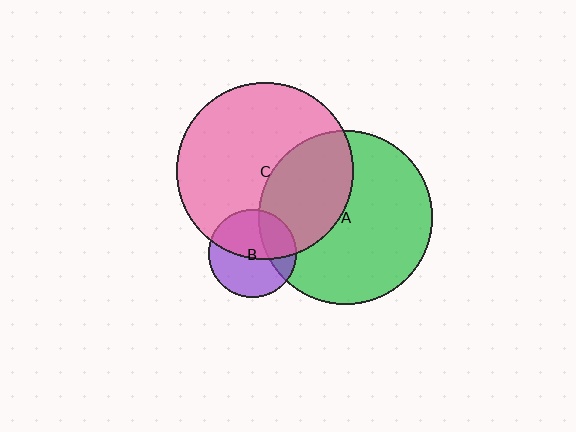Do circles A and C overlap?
Yes.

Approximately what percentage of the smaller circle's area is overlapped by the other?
Approximately 35%.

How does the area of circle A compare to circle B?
Approximately 3.9 times.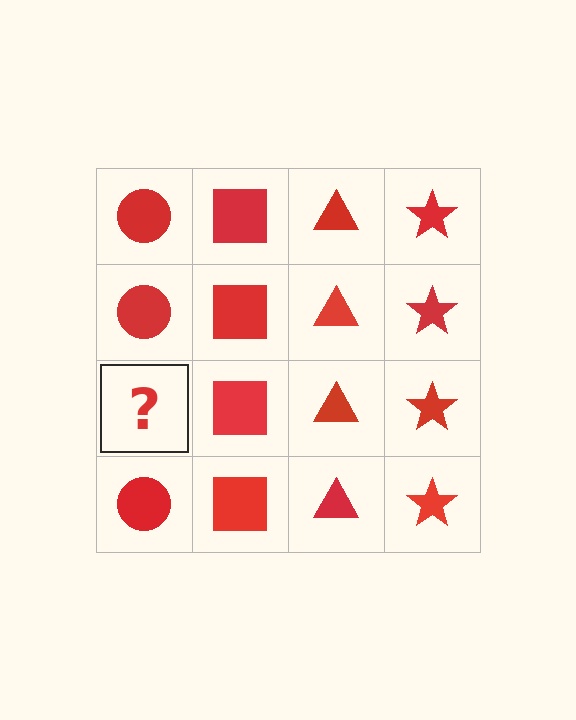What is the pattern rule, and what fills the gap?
The rule is that each column has a consistent shape. The gap should be filled with a red circle.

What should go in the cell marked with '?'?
The missing cell should contain a red circle.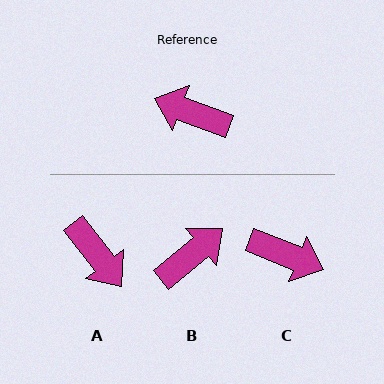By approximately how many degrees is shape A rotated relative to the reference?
Approximately 148 degrees counter-clockwise.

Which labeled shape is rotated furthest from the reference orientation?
C, about 179 degrees away.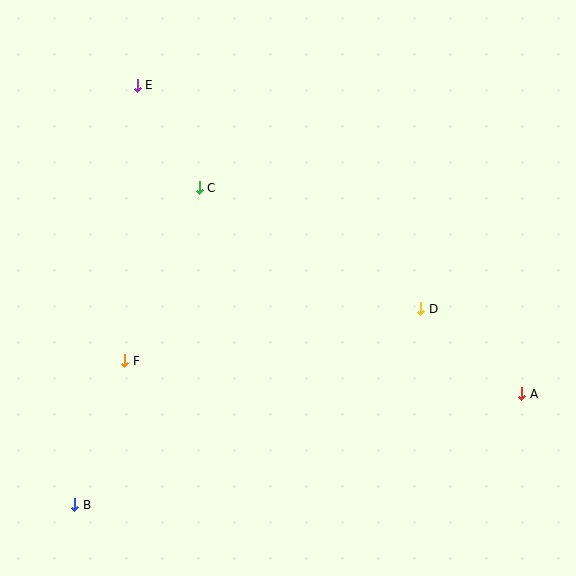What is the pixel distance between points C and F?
The distance between C and F is 188 pixels.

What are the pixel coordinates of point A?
Point A is at (522, 394).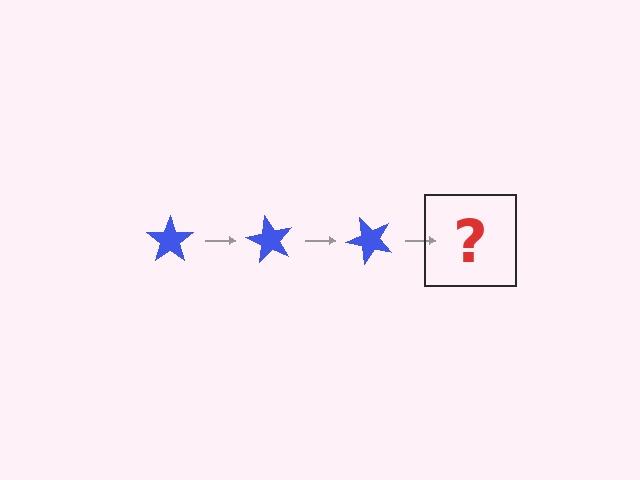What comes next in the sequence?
The next element should be a blue star rotated 180 degrees.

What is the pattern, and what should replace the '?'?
The pattern is that the star rotates 60 degrees each step. The '?' should be a blue star rotated 180 degrees.